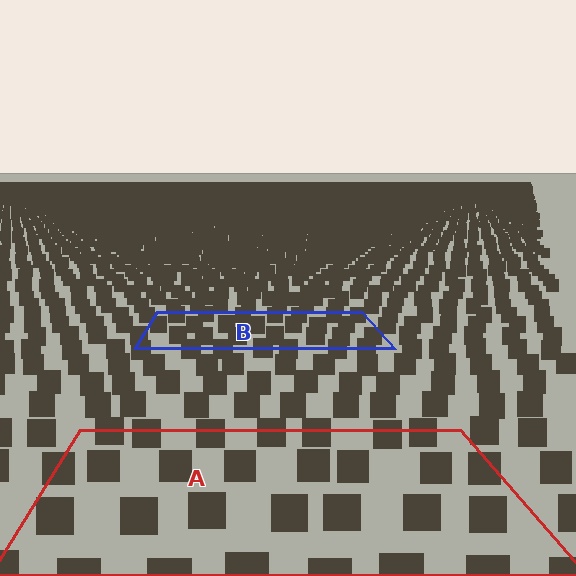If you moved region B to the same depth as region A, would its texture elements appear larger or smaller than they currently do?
They would appear larger. At a closer depth, the same texture elements are projected at a bigger on-screen size.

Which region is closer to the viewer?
Region A is closer. The texture elements there are larger and more spread out.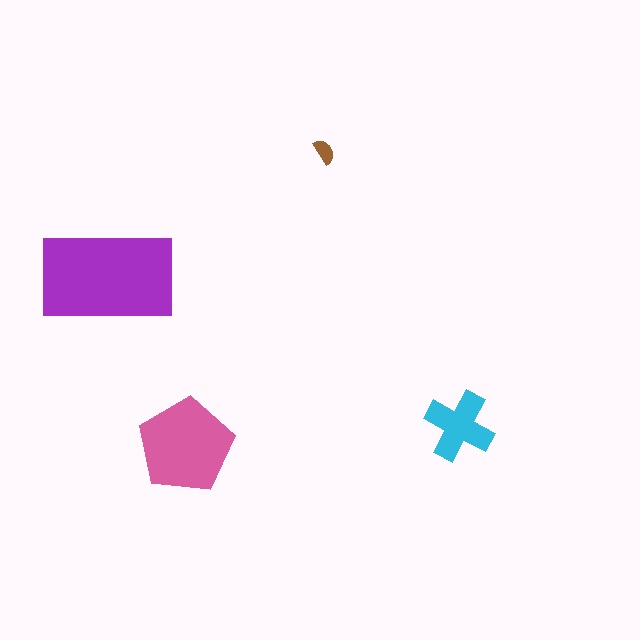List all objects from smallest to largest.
The brown semicircle, the cyan cross, the pink pentagon, the purple rectangle.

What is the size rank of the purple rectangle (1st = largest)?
1st.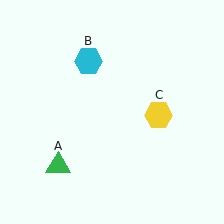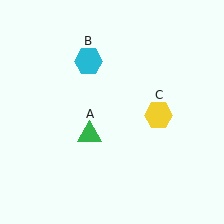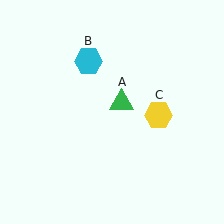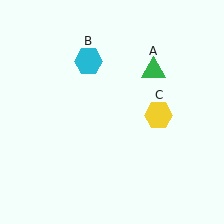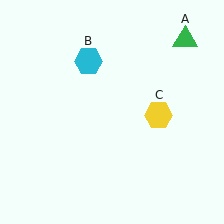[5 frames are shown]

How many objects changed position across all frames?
1 object changed position: green triangle (object A).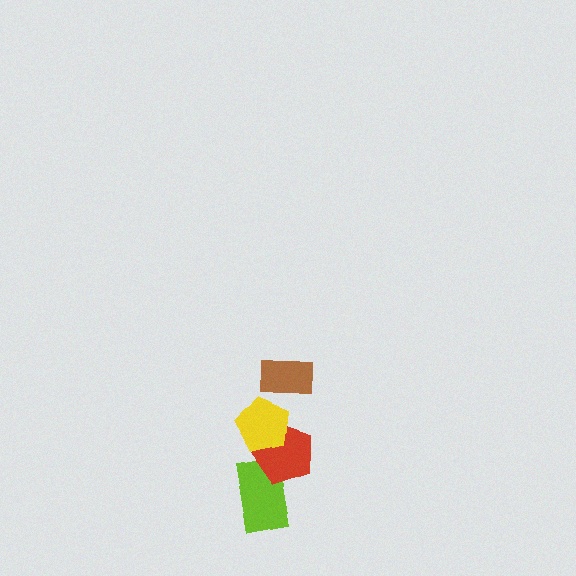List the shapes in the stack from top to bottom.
From top to bottom: the brown rectangle, the yellow pentagon, the red pentagon, the lime rectangle.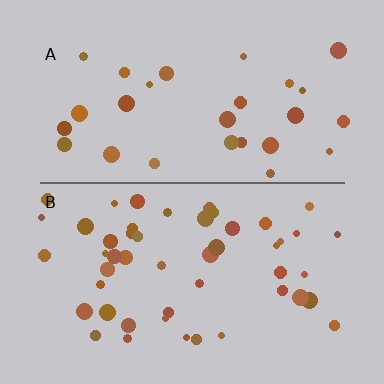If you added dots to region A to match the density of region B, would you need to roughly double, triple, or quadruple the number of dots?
Approximately double.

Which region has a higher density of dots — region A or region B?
B (the bottom).